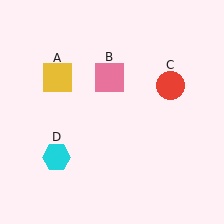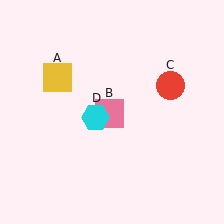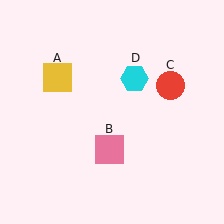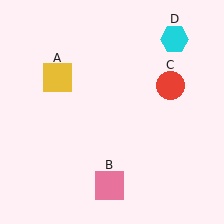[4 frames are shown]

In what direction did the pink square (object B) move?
The pink square (object B) moved down.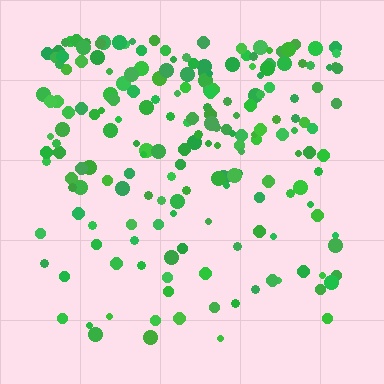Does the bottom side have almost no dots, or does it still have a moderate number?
Still a moderate number, just noticeably fewer than the top.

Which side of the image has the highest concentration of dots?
The top.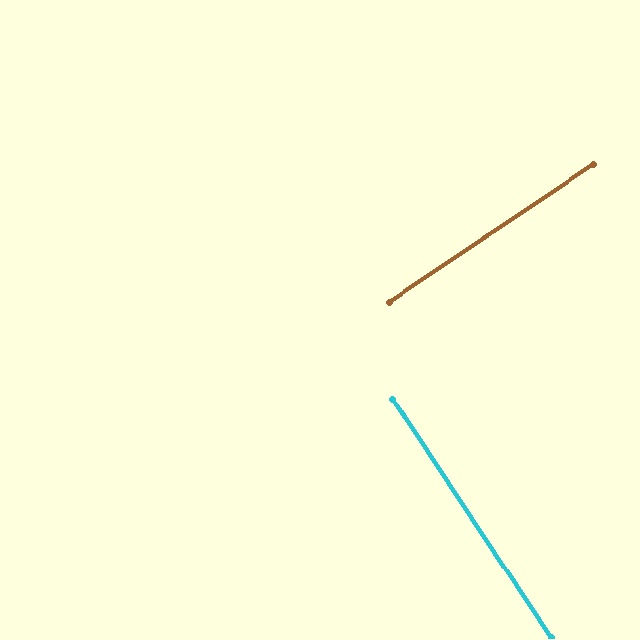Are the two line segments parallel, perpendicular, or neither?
Perpendicular — they meet at approximately 90°.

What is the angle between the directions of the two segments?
Approximately 90 degrees.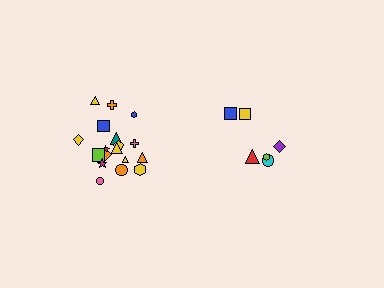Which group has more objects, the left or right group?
The left group.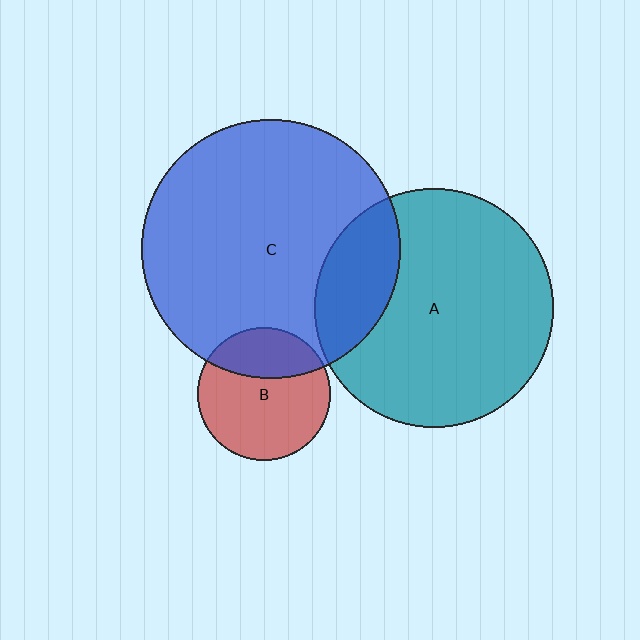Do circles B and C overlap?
Yes.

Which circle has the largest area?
Circle C (blue).